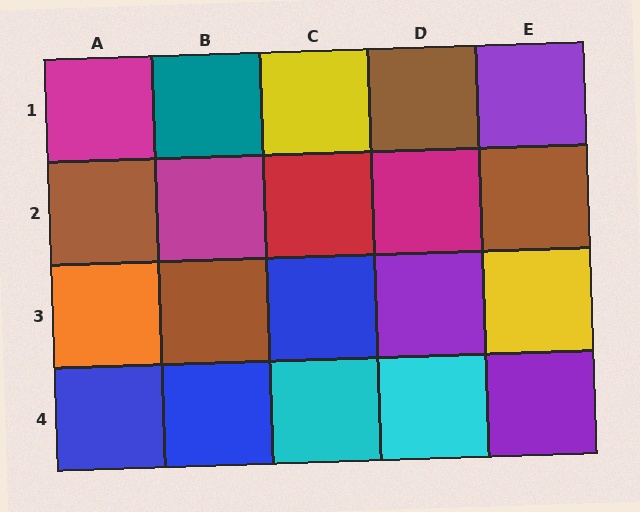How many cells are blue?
3 cells are blue.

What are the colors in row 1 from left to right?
Magenta, teal, yellow, brown, purple.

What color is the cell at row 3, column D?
Purple.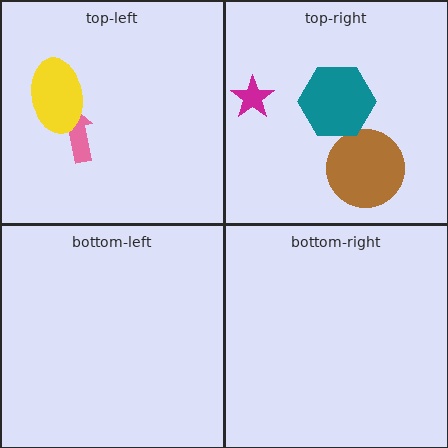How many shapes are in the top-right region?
4.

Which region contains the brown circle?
The top-right region.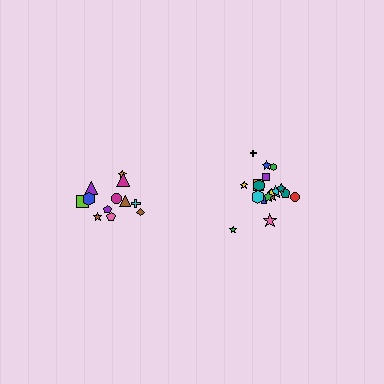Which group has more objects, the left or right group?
The right group.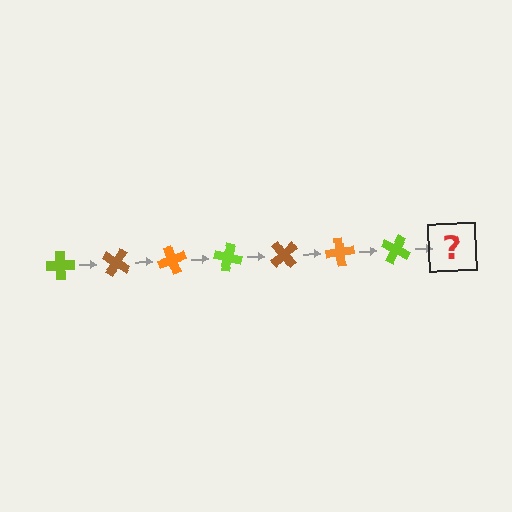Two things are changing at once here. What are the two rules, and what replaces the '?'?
The two rules are that it rotates 35 degrees each step and the color cycles through lime, brown, and orange. The '?' should be a brown cross, rotated 245 degrees from the start.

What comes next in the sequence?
The next element should be a brown cross, rotated 245 degrees from the start.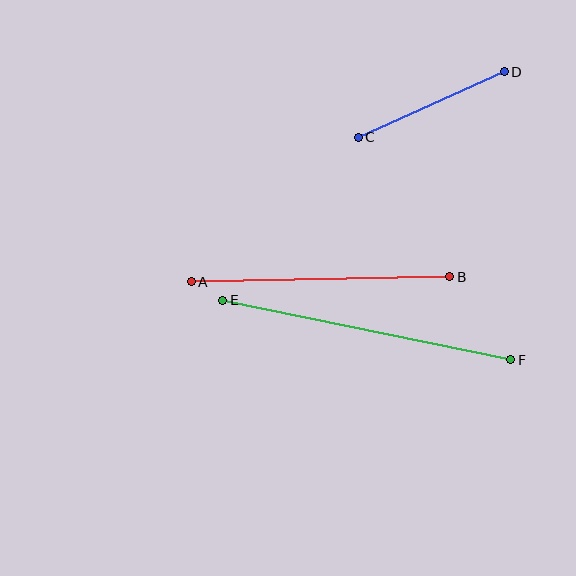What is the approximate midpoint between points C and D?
The midpoint is at approximately (431, 104) pixels.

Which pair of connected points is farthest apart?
Points E and F are farthest apart.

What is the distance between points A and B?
The distance is approximately 259 pixels.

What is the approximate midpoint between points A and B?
The midpoint is at approximately (320, 279) pixels.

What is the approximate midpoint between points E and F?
The midpoint is at approximately (367, 330) pixels.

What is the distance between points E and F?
The distance is approximately 294 pixels.